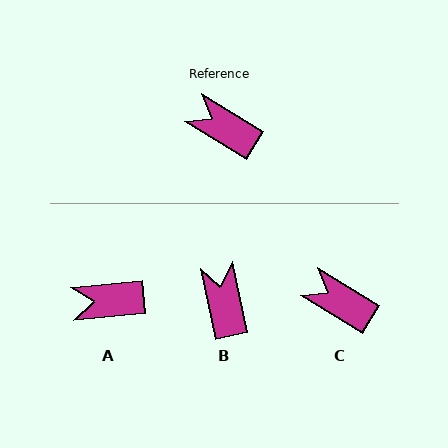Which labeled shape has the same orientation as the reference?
C.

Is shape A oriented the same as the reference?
No, it is off by about 37 degrees.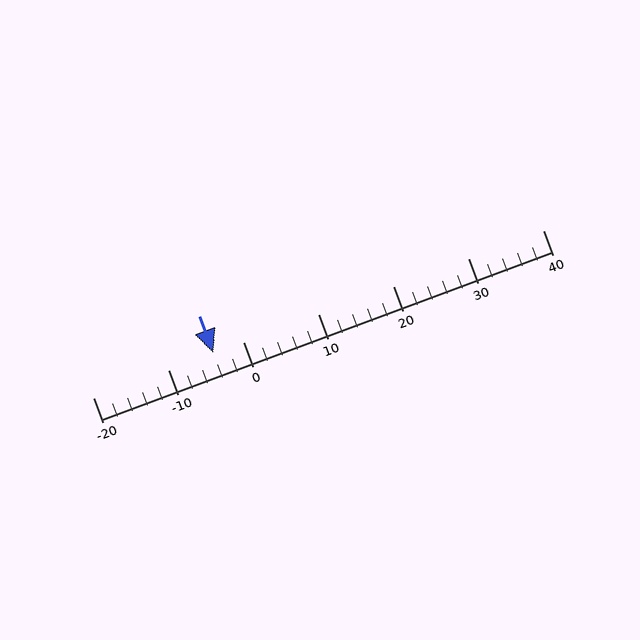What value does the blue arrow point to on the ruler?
The blue arrow points to approximately -4.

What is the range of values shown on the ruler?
The ruler shows values from -20 to 40.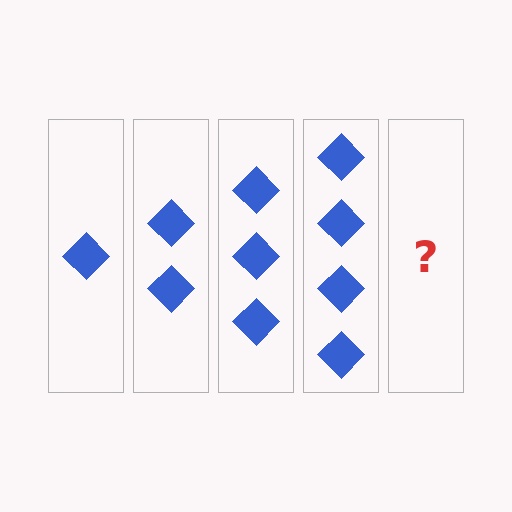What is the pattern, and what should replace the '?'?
The pattern is that each step adds one more diamond. The '?' should be 5 diamonds.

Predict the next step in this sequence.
The next step is 5 diamonds.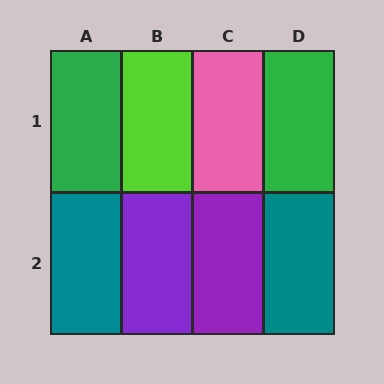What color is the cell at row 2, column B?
Purple.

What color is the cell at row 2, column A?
Teal.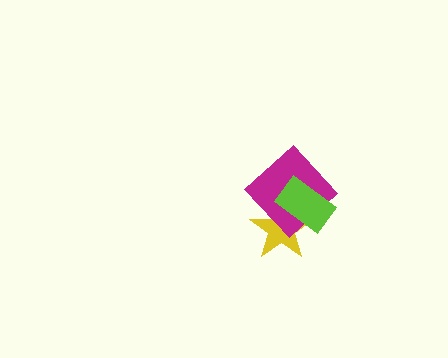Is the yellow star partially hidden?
Yes, it is partially covered by another shape.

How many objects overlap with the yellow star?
2 objects overlap with the yellow star.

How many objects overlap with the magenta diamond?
2 objects overlap with the magenta diamond.